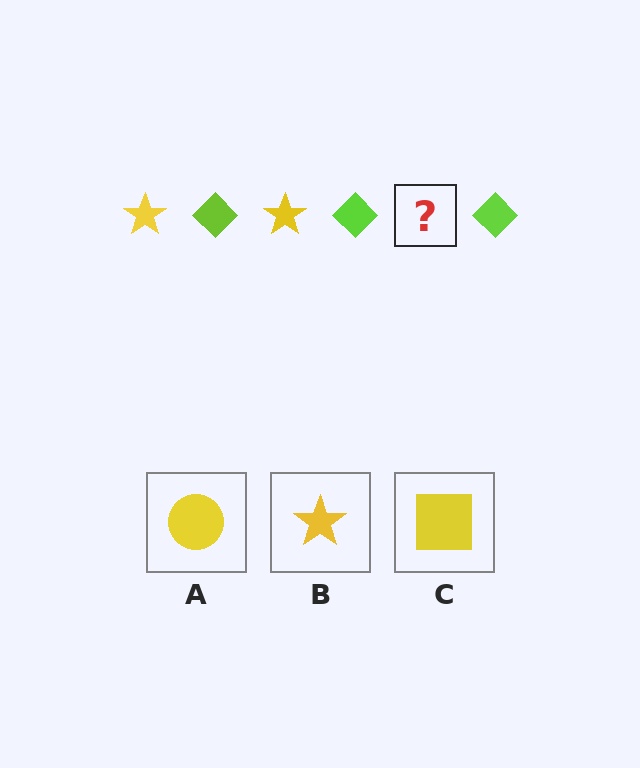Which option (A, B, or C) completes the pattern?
B.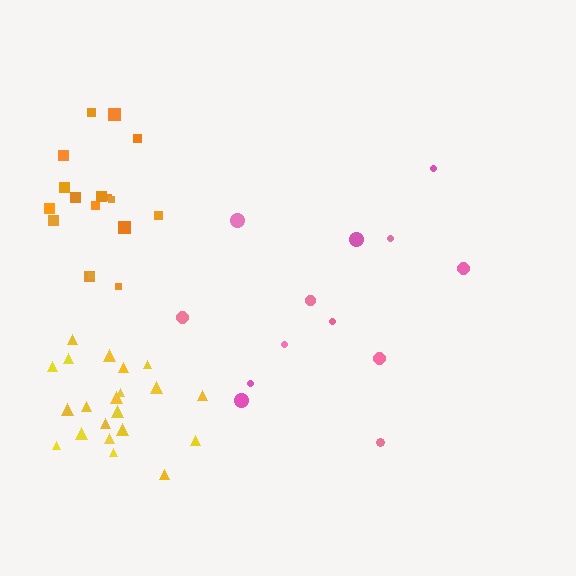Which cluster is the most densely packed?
Orange.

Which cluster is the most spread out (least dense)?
Pink.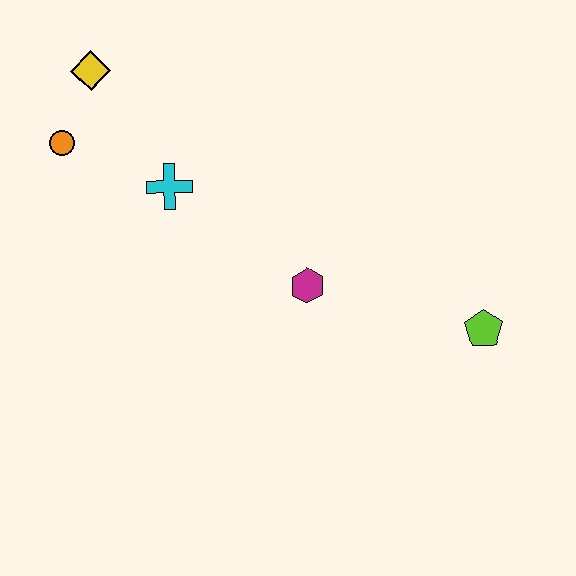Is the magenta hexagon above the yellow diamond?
No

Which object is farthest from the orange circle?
The lime pentagon is farthest from the orange circle.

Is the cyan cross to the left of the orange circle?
No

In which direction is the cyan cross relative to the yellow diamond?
The cyan cross is below the yellow diamond.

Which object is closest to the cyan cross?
The orange circle is closest to the cyan cross.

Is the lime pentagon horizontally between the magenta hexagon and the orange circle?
No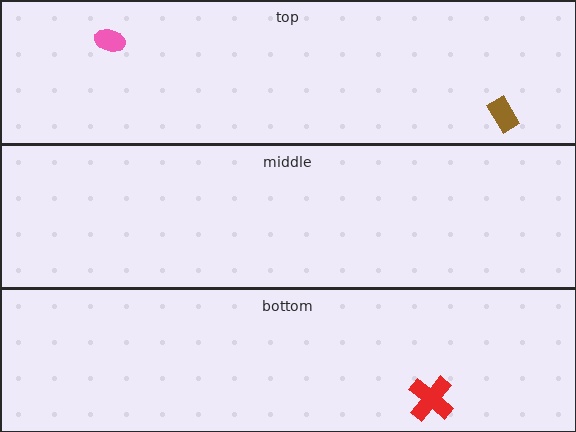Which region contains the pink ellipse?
The top region.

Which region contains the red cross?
The bottom region.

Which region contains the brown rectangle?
The top region.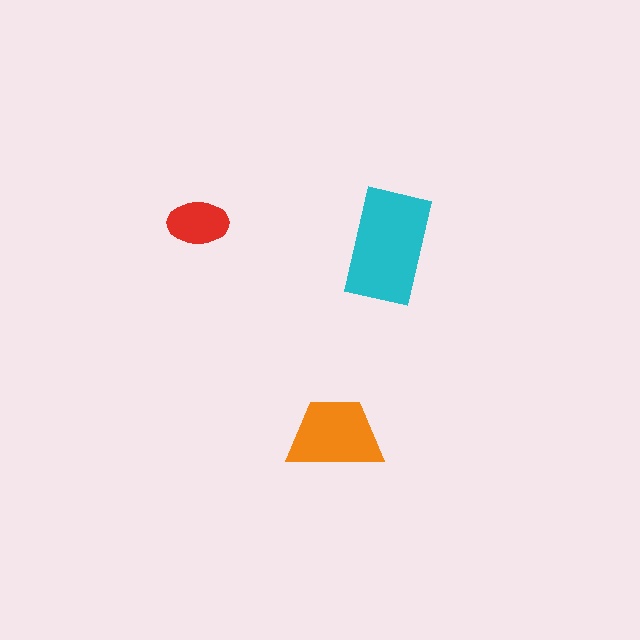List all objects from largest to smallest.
The cyan rectangle, the orange trapezoid, the red ellipse.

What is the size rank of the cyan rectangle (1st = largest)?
1st.